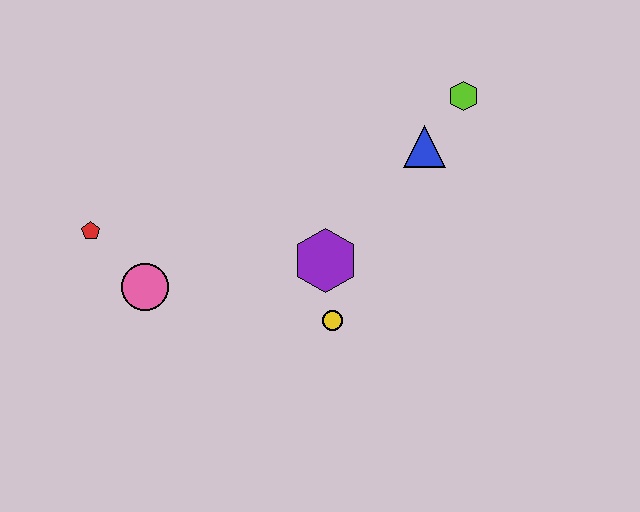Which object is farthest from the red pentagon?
The lime hexagon is farthest from the red pentagon.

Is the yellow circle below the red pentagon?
Yes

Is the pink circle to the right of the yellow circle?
No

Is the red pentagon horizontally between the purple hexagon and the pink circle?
No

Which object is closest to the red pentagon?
The pink circle is closest to the red pentagon.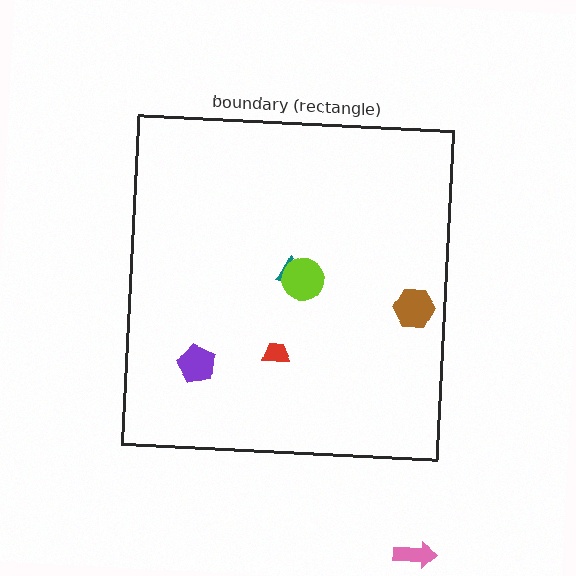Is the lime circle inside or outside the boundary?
Inside.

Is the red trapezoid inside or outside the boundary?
Inside.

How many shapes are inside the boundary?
5 inside, 1 outside.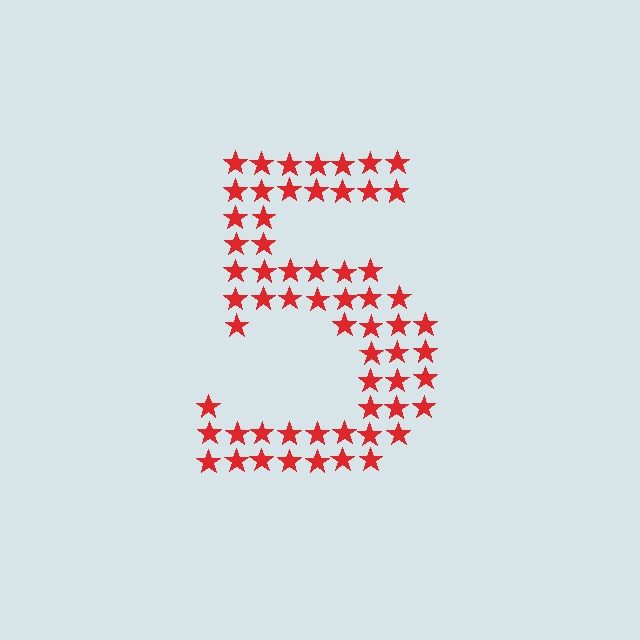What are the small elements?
The small elements are stars.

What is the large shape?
The large shape is the digit 5.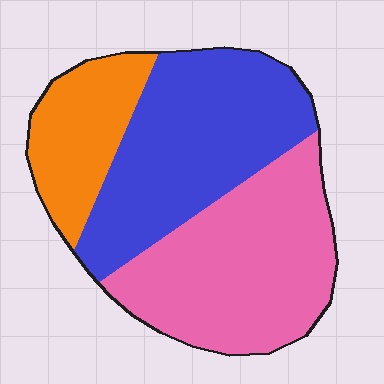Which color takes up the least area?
Orange, at roughly 20%.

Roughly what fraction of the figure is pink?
Pink takes up about two fifths (2/5) of the figure.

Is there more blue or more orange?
Blue.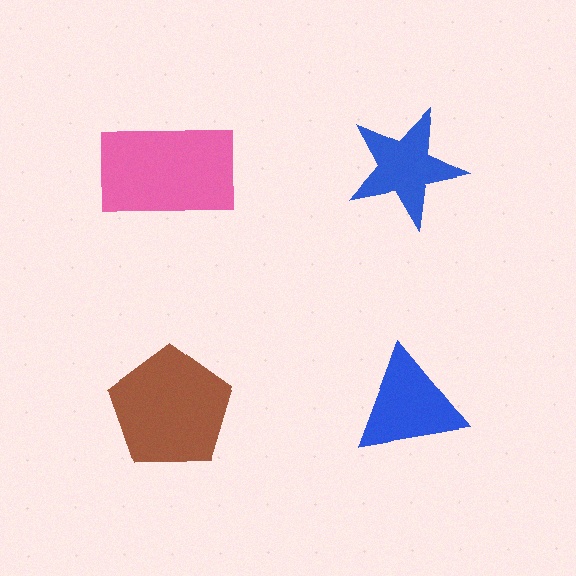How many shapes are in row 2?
2 shapes.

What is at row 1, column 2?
A blue star.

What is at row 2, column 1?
A brown pentagon.